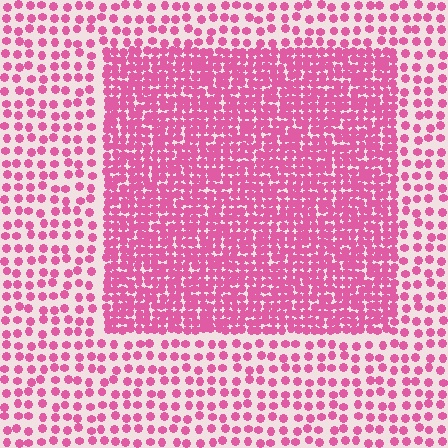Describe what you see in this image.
The image contains small pink elements arranged at two different densities. A rectangle-shaped region is visible where the elements are more densely packed than the surrounding area.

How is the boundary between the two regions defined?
The boundary is defined by a change in element density (approximately 2.3x ratio). All elements are the same color, size, and shape.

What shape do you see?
I see a rectangle.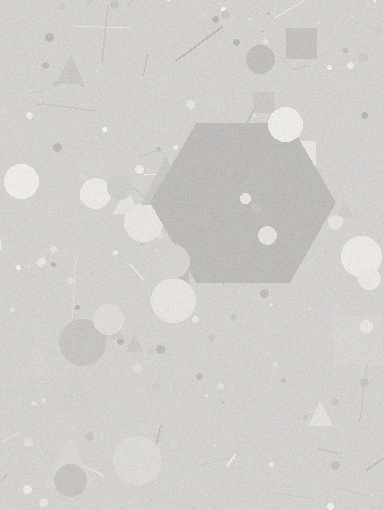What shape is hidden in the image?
A hexagon is hidden in the image.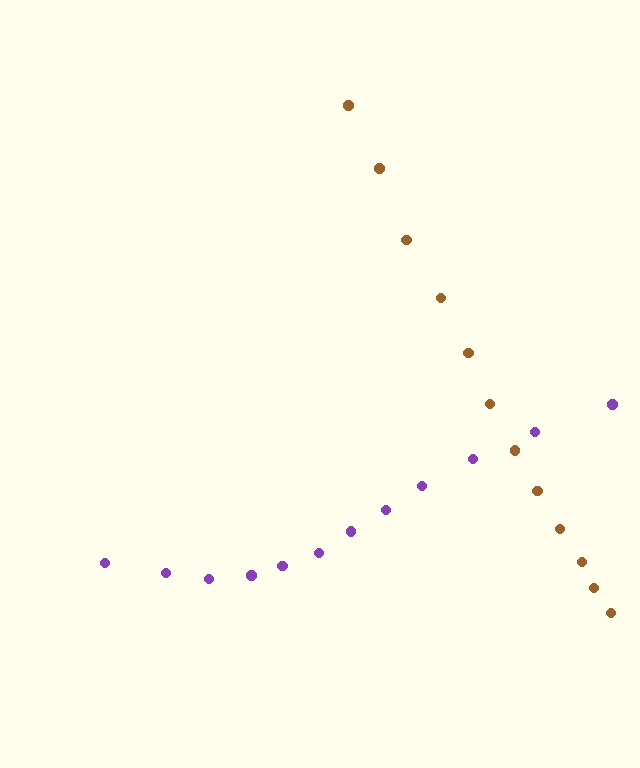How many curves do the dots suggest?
There are 2 distinct paths.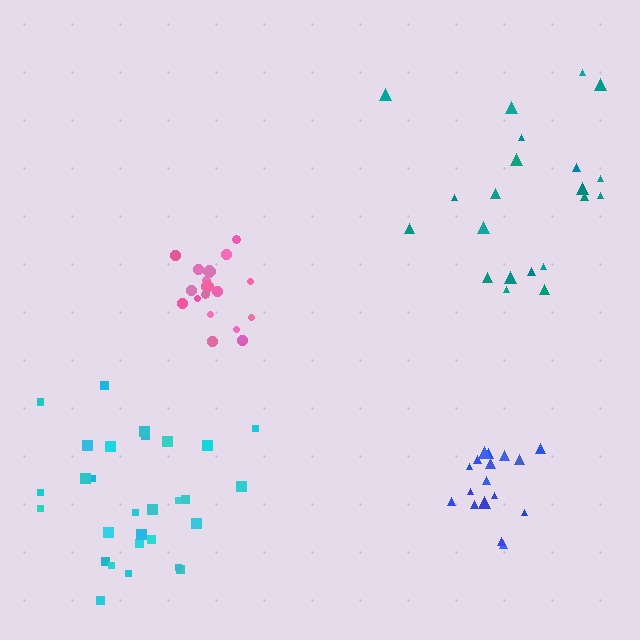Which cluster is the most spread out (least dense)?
Teal.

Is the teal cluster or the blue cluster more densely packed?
Blue.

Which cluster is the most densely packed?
Pink.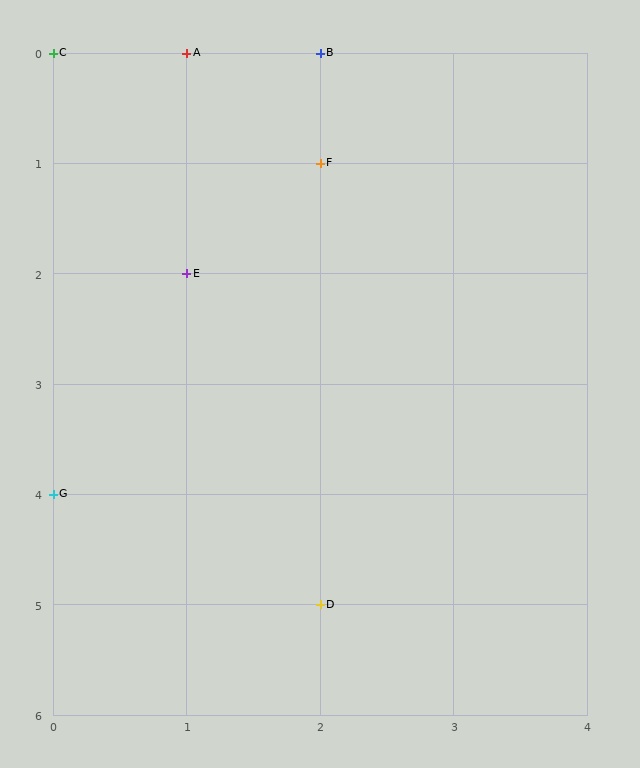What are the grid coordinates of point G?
Point G is at grid coordinates (0, 4).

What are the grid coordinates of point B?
Point B is at grid coordinates (2, 0).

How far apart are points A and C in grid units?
Points A and C are 1 column apart.